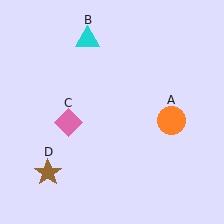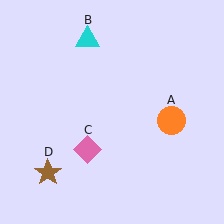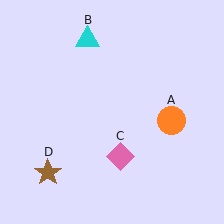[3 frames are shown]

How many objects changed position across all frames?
1 object changed position: pink diamond (object C).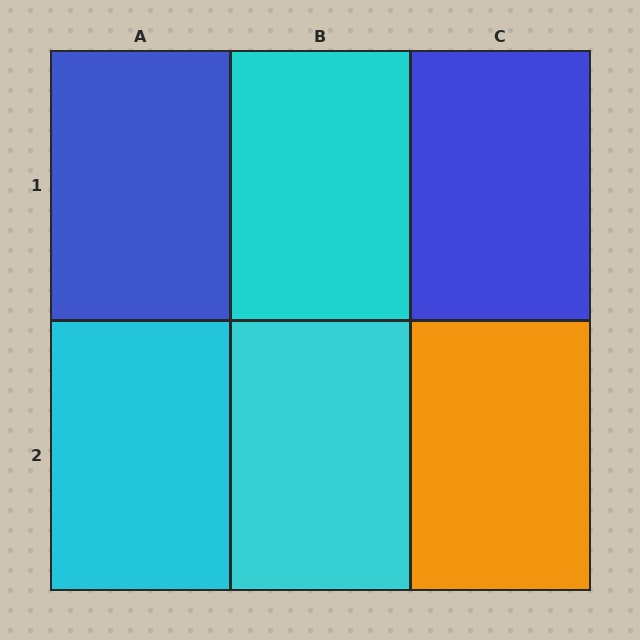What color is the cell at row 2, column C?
Orange.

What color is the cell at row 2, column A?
Cyan.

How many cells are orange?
1 cell is orange.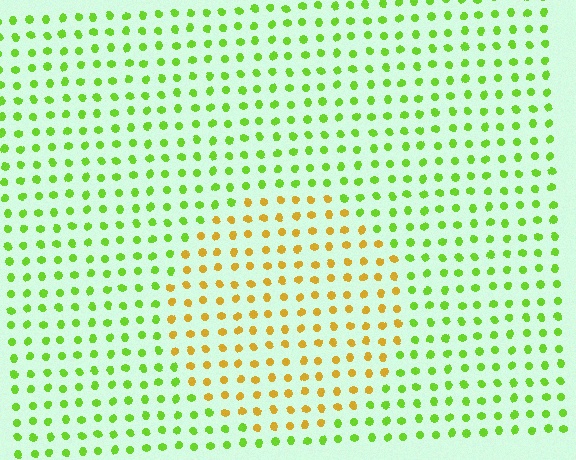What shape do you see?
I see a circle.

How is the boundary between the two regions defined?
The boundary is defined purely by a slight shift in hue (about 54 degrees). Spacing, size, and orientation are identical on both sides.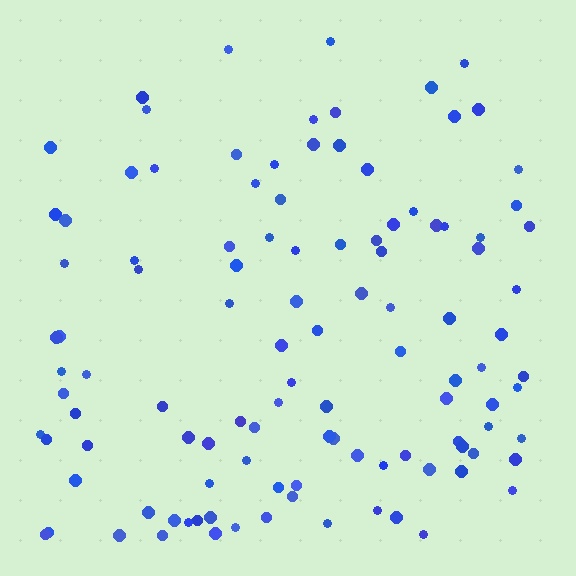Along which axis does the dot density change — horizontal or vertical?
Vertical.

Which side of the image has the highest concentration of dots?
The bottom.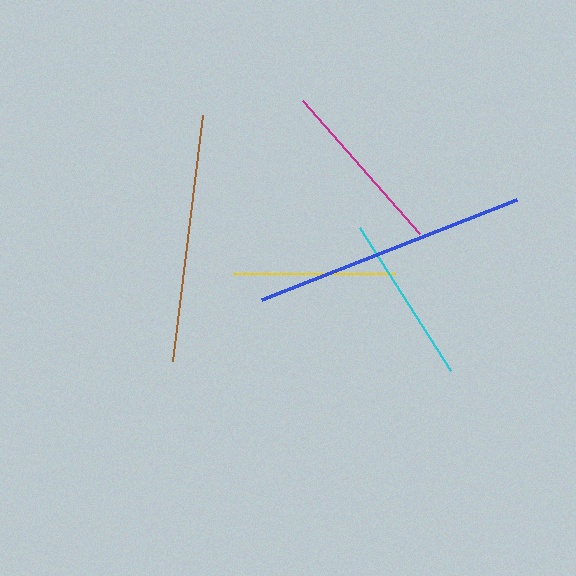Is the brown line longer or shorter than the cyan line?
The brown line is longer than the cyan line.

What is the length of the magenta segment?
The magenta segment is approximately 177 pixels long.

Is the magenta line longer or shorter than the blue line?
The blue line is longer than the magenta line.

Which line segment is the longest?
The blue line is the longest at approximately 274 pixels.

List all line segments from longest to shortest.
From longest to shortest: blue, brown, magenta, cyan, yellow.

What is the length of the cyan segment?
The cyan segment is approximately 169 pixels long.